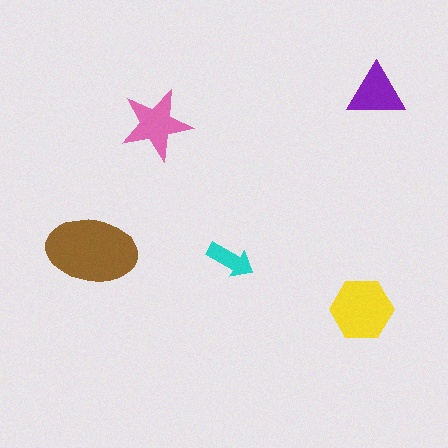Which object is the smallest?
The cyan arrow.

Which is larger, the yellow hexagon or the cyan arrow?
The yellow hexagon.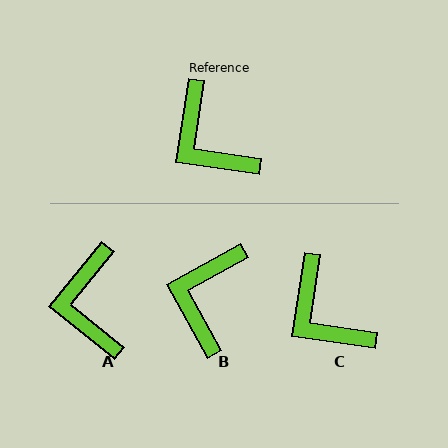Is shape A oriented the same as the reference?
No, it is off by about 30 degrees.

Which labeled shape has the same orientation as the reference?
C.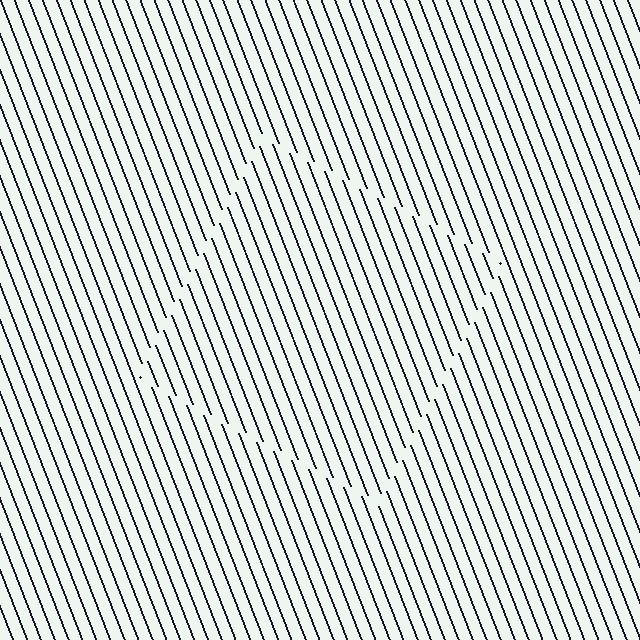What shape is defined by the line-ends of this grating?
An illusory square. The interior of the shape contains the same grating, shifted by half a period — the contour is defined by the phase discontinuity where line-ends from the inner and outer gratings abut.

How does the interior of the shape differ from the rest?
The interior of the shape contains the same grating, shifted by half a period — the contour is defined by the phase discontinuity where line-ends from the inner and outer gratings abut.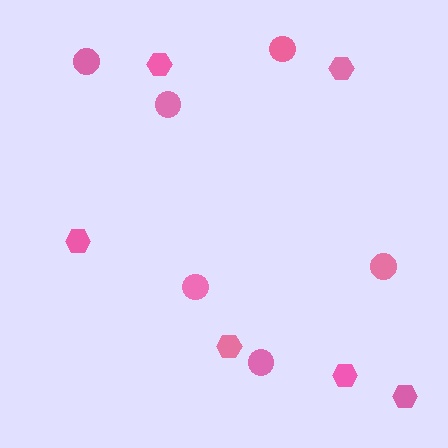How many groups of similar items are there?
There are 2 groups: one group of circles (6) and one group of hexagons (6).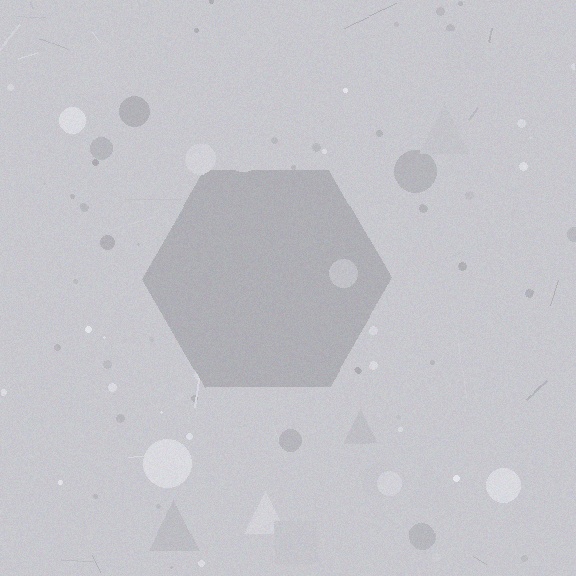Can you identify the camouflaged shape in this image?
The camouflaged shape is a hexagon.